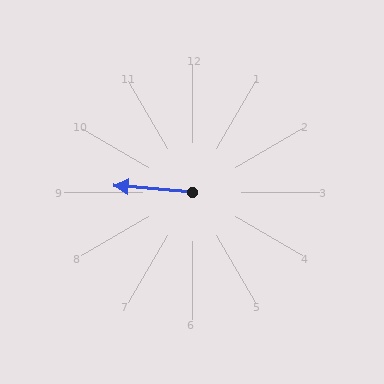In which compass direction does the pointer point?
West.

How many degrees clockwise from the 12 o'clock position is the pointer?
Approximately 275 degrees.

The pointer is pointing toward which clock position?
Roughly 9 o'clock.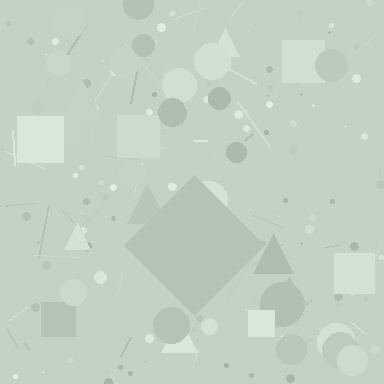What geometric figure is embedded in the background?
A diamond is embedded in the background.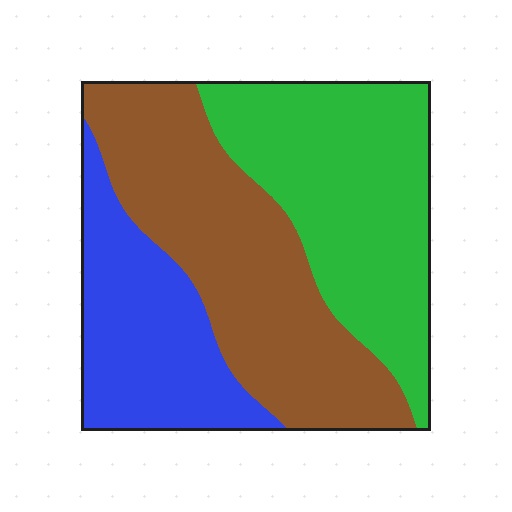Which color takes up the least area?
Blue, at roughly 25%.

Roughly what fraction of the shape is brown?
Brown takes up between a third and a half of the shape.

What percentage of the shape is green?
Green takes up between a quarter and a half of the shape.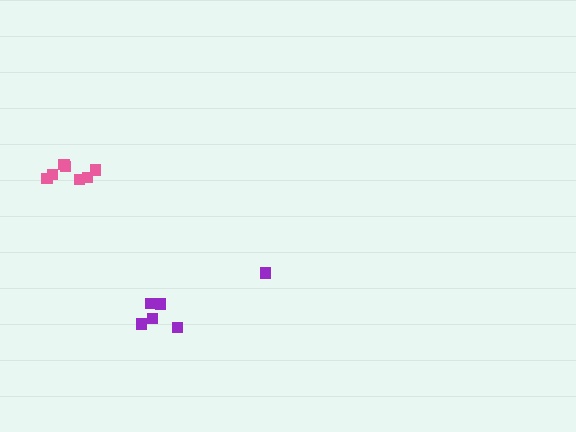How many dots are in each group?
Group 1: 7 dots, Group 2: 6 dots (13 total).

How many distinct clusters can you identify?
There are 2 distinct clusters.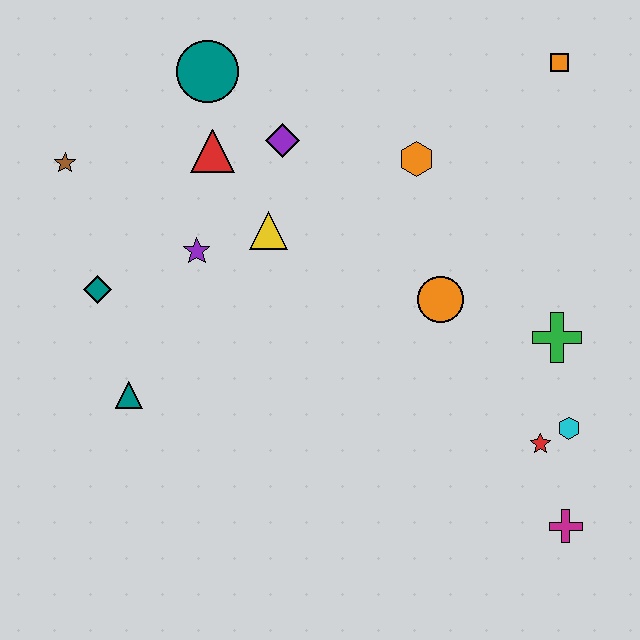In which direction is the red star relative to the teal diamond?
The red star is to the right of the teal diamond.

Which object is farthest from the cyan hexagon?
The brown star is farthest from the cyan hexagon.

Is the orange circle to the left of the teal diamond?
No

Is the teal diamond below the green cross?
No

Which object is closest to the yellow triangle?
The purple star is closest to the yellow triangle.